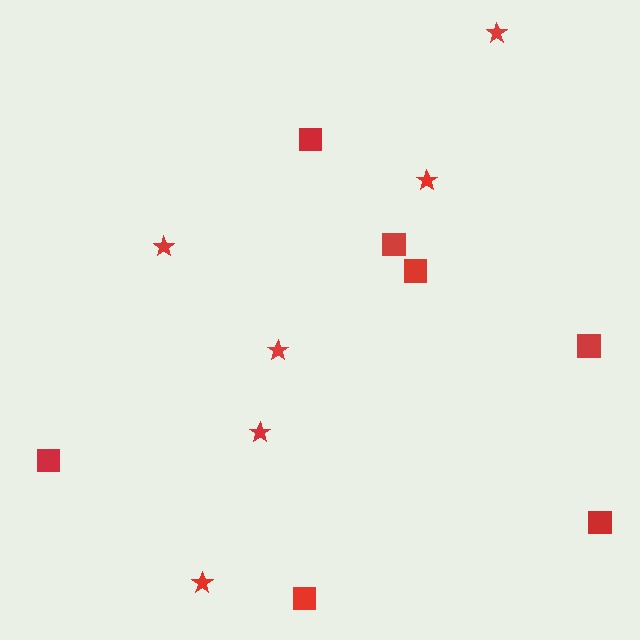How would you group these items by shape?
There are 2 groups: one group of stars (6) and one group of squares (7).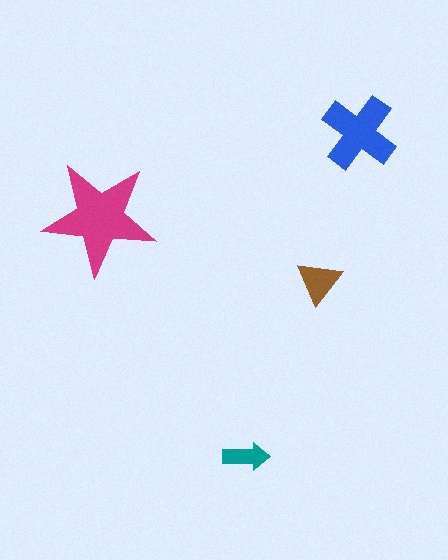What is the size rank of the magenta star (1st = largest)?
1st.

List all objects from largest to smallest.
The magenta star, the blue cross, the brown triangle, the teal arrow.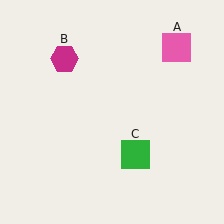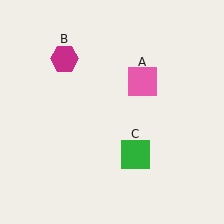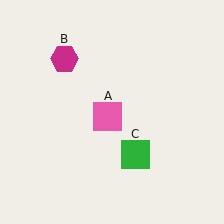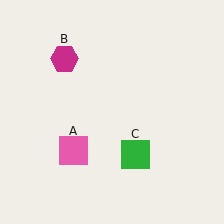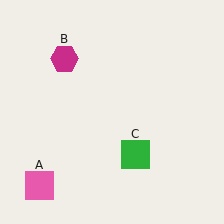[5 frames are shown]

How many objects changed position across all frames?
1 object changed position: pink square (object A).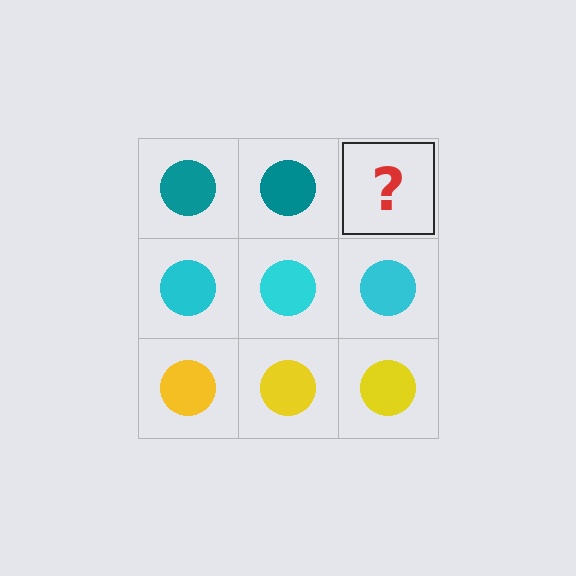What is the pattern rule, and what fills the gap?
The rule is that each row has a consistent color. The gap should be filled with a teal circle.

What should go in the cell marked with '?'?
The missing cell should contain a teal circle.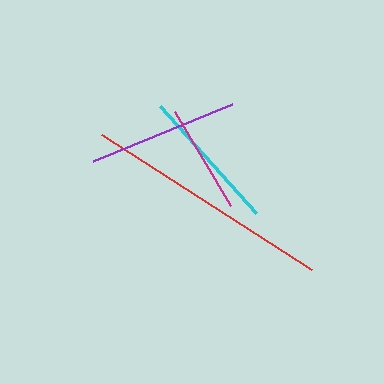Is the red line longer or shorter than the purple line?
The red line is longer than the purple line.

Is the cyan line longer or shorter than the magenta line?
The cyan line is longer than the magenta line.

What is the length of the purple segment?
The purple segment is approximately 151 pixels long.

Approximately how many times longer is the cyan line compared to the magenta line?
The cyan line is approximately 1.3 times the length of the magenta line.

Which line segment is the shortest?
The magenta line is the shortest at approximately 109 pixels.